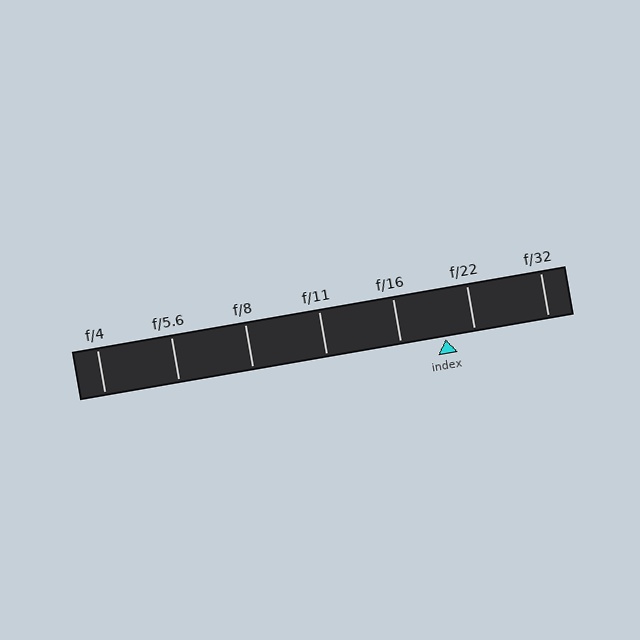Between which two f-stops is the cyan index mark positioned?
The index mark is between f/16 and f/22.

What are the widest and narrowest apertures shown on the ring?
The widest aperture shown is f/4 and the narrowest is f/32.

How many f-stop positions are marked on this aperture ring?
There are 7 f-stop positions marked.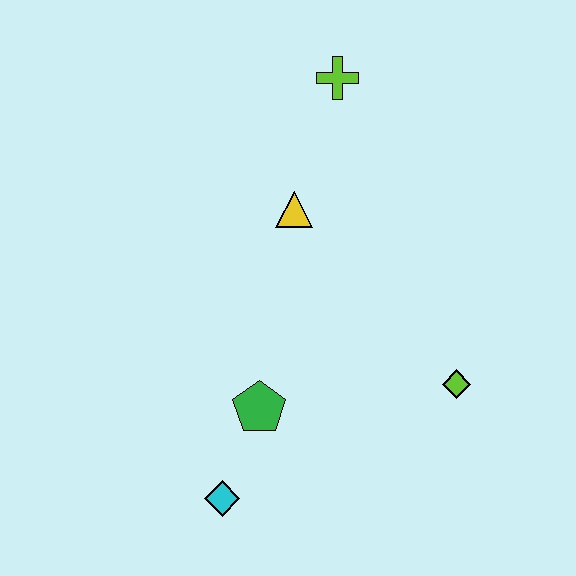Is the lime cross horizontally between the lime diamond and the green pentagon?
Yes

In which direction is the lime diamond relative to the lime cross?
The lime diamond is below the lime cross.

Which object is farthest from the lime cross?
The cyan diamond is farthest from the lime cross.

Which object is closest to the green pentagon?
The cyan diamond is closest to the green pentagon.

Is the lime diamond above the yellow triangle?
No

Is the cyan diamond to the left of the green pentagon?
Yes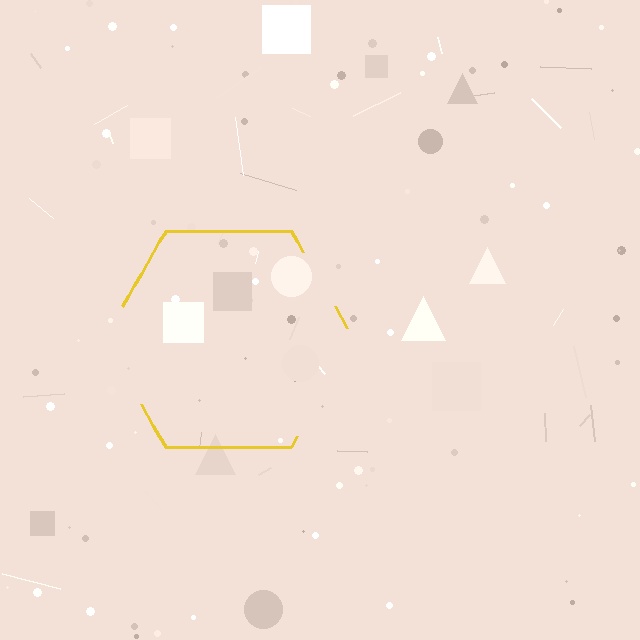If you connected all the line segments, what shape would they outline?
They would outline a hexagon.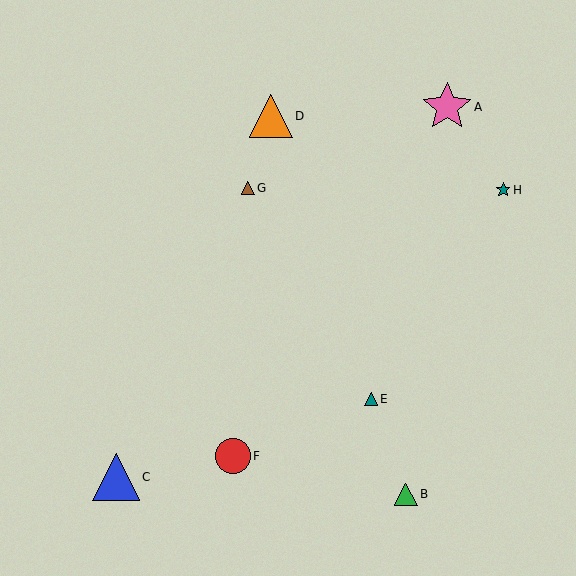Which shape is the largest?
The pink star (labeled A) is the largest.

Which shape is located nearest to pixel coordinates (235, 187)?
The brown triangle (labeled G) at (248, 188) is nearest to that location.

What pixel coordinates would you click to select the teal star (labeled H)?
Click at (503, 190) to select the teal star H.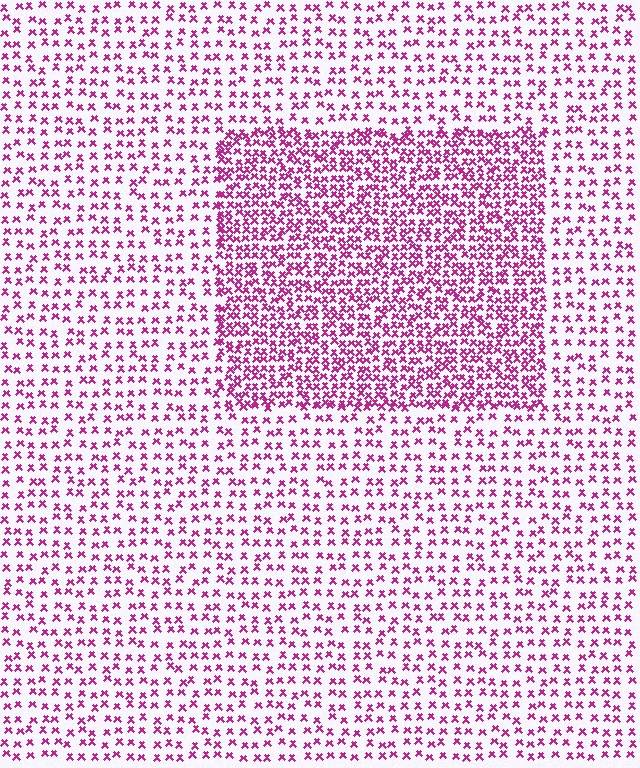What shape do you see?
I see a rectangle.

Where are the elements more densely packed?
The elements are more densely packed inside the rectangle boundary.